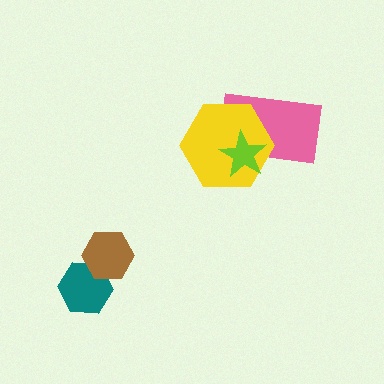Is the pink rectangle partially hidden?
Yes, it is partially covered by another shape.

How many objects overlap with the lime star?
2 objects overlap with the lime star.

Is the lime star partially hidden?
No, no other shape covers it.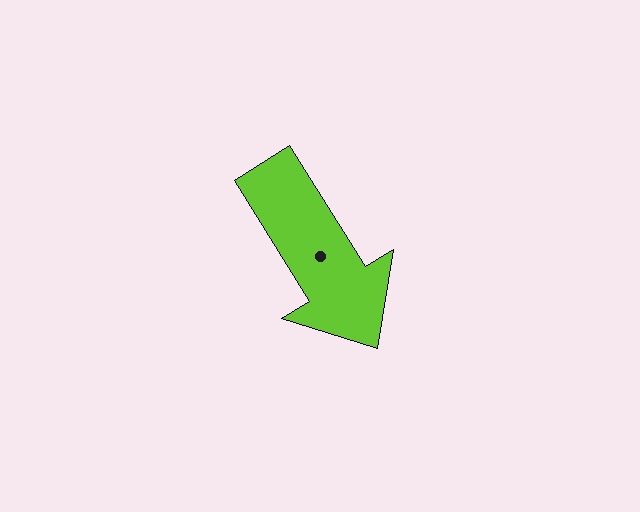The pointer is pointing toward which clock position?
Roughly 5 o'clock.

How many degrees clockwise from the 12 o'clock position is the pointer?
Approximately 148 degrees.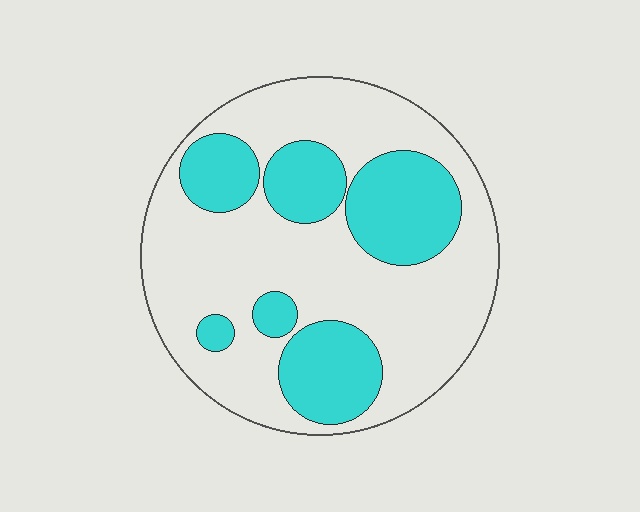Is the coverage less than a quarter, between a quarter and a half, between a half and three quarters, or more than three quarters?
Between a quarter and a half.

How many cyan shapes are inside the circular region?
6.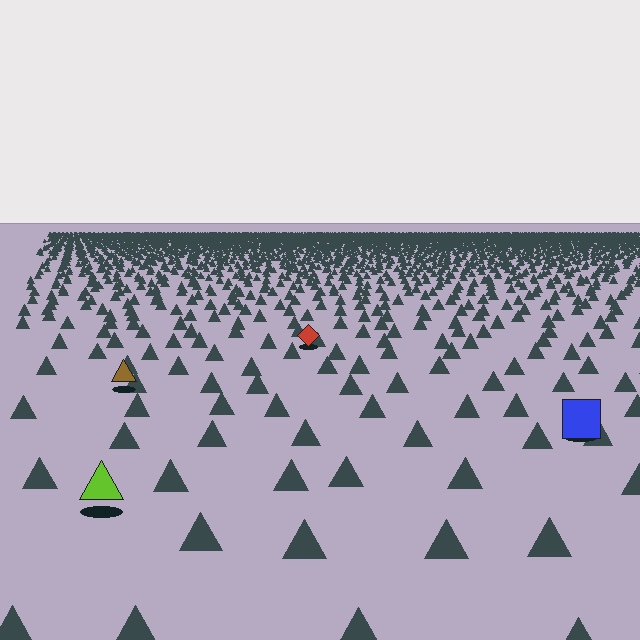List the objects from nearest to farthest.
From nearest to farthest: the lime triangle, the blue square, the brown triangle, the red diamond.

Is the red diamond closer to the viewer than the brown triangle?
No. The brown triangle is closer — you can tell from the texture gradient: the ground texture is coarser near it.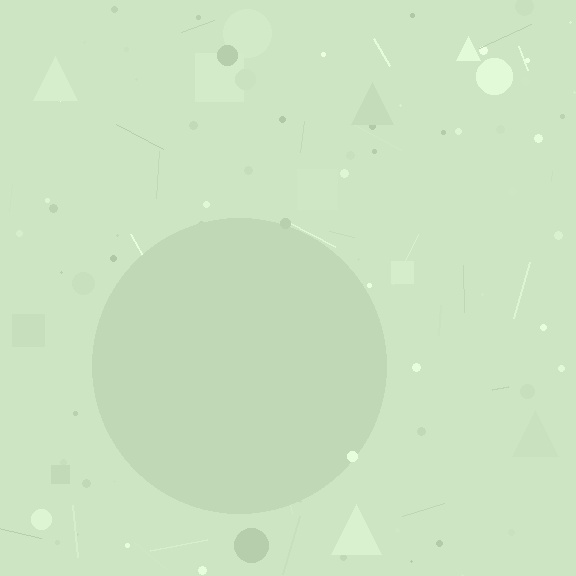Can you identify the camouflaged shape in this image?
The camouflaged shape is a circle.